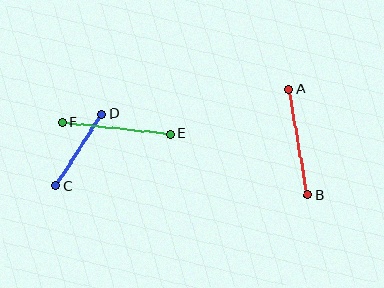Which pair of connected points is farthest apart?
Points E and F are farthest apart.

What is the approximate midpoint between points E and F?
The midpoint is at approximately (116, 128) pixels.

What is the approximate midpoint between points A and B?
The midpoint is at approximately (298, 142) pixels.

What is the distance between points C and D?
The distance is approximately 85 pixels.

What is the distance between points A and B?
The distance is approximately 108 pixels.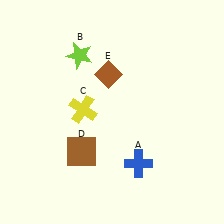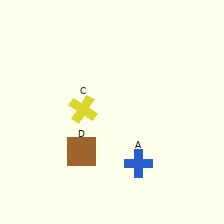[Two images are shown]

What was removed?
The brown diamond (E), the lime star (B) were removed in Image 2.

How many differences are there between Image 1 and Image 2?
There are 2 differences between the two images.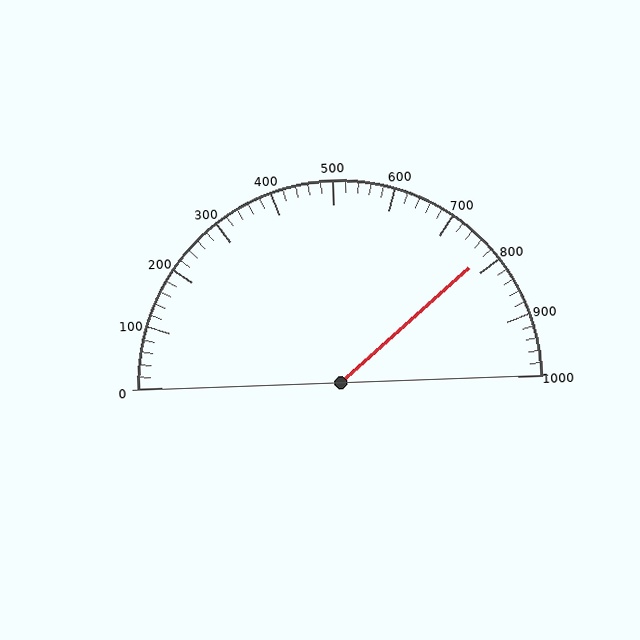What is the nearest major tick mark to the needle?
The nearest major tick mark is 800.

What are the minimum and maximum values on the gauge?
The gauge ranges from 0 to 1000.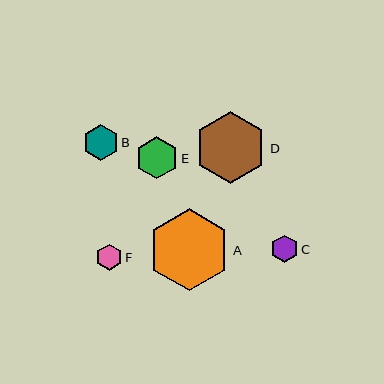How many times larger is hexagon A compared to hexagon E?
Hexagon A is approximately 2.0 times the size of hexagon E.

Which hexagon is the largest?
Hexagon A is the largest with a size of approximately 82 pixels.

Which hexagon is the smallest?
Hexagon F is the smallest with a size of approximately 26 pixels.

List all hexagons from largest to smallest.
From largest to smallest: A, D, E, B, C, F.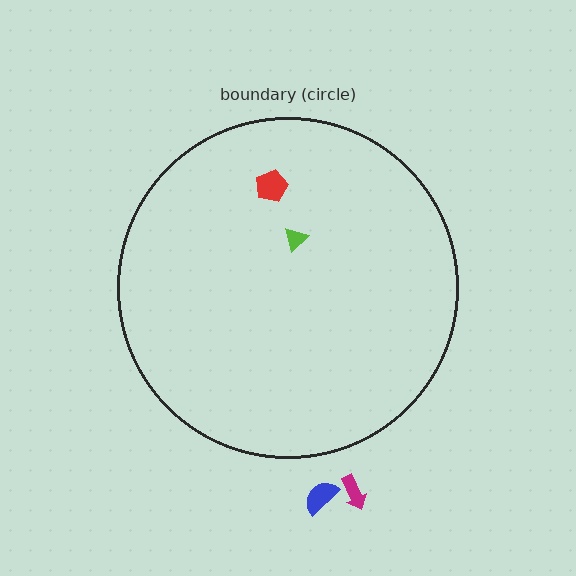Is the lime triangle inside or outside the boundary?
Inside.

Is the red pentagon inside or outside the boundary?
Inside.